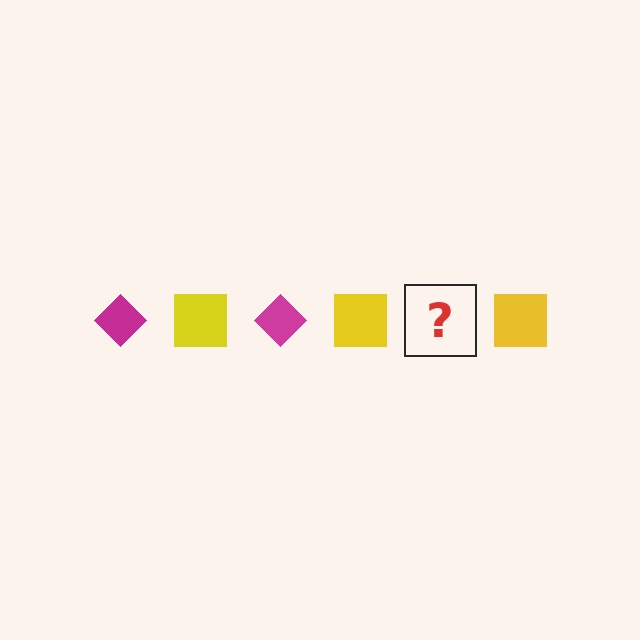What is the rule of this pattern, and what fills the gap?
The rule is that the pattern alternates between magenta diamond and yellow square. The gap should be filled with a magenta diamond.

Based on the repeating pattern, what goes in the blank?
The blank should be a magenta diamond.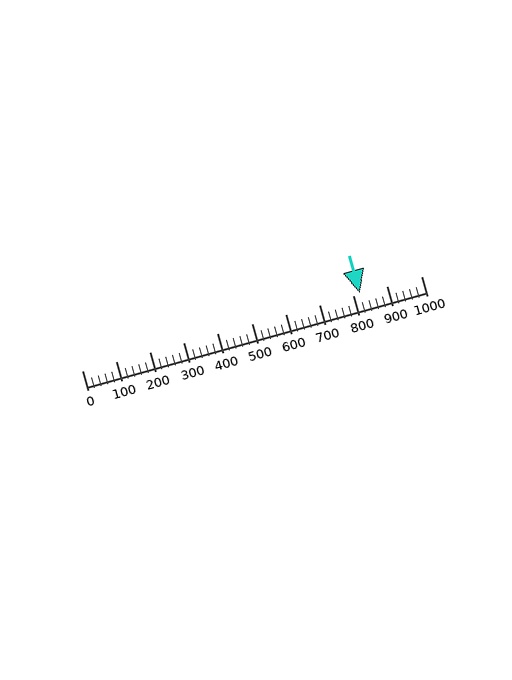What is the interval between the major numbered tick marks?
The major tick marks are spaced 100 units apart.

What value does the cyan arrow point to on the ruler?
The cyan arrow points to approximately 820.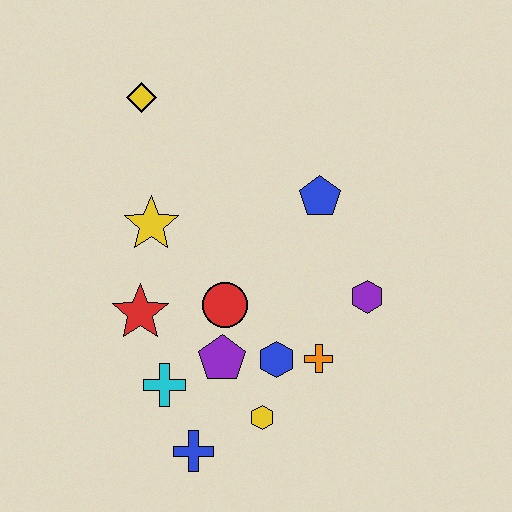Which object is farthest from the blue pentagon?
The blue cross is farthest from the blue pentagon.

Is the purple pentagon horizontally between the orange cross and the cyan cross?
Yes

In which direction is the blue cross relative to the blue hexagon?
The blue cross is below the blue hexagon.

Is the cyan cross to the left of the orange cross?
Yes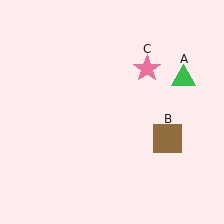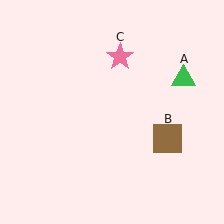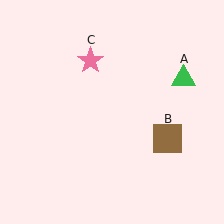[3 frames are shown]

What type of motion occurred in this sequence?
The pink star (object C) rotated counterclockwise around the center of the scene.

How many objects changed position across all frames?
1 object changed position: pink star (object C).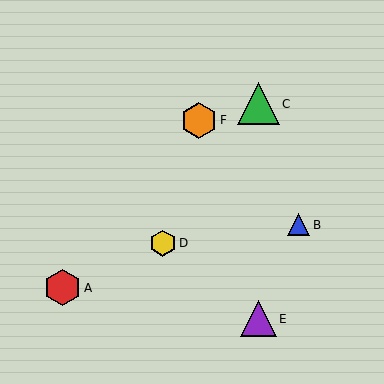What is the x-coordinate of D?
Object D is at x≈163.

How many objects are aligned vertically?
2 objects (C, E) are aligned vertically.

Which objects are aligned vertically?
Objects C, E are aligned vertically.